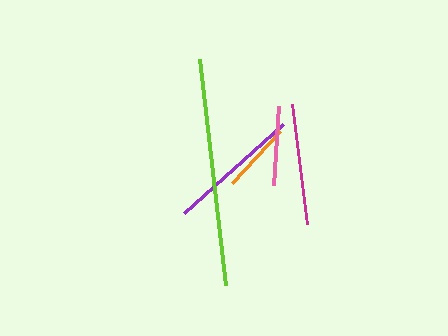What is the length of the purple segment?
The purple segment is approximately 133 pixels long.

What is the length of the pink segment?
The pink segment is approximately 80 pixels long.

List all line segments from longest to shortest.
From longest to shortest: lime, purple, magenta, pink, orange.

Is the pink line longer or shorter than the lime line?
The lime line is longer than the pink line.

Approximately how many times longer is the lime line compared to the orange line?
The lime line is approximately 3.2 times the length of the orange line.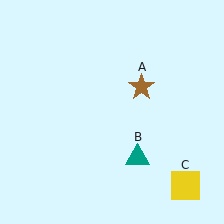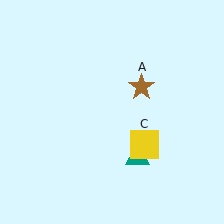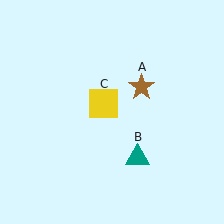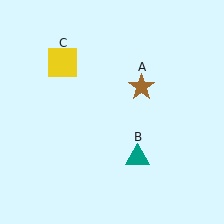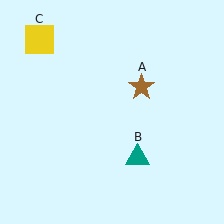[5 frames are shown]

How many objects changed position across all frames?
1 object changed position: yellow square (object C).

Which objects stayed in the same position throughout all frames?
Brown star (object A) and teal triangle (object B) remained stationary.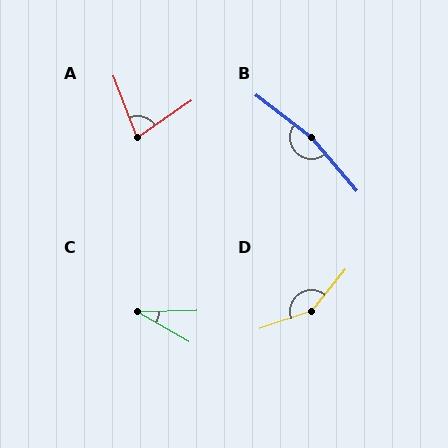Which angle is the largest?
B, at approximately 168 degrees.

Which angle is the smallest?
C, at approximately 30 degrees.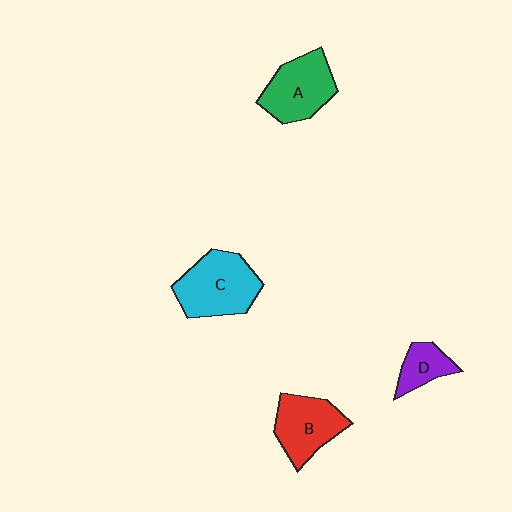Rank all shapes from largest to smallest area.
From largest to smallest: C (cyan), A (green), B (red), D (purple).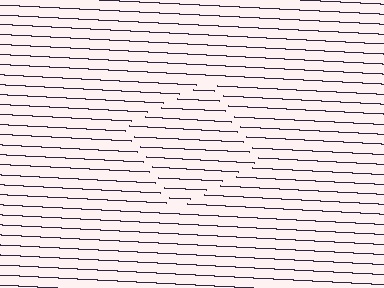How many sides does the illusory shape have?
4 sides — the line-ends trace a square.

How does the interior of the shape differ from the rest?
The interior of the shape contains the same grating, shifted by half a period — the contour is defined by the phase discontinuity where line-ends from the inner and outer gratings abut.